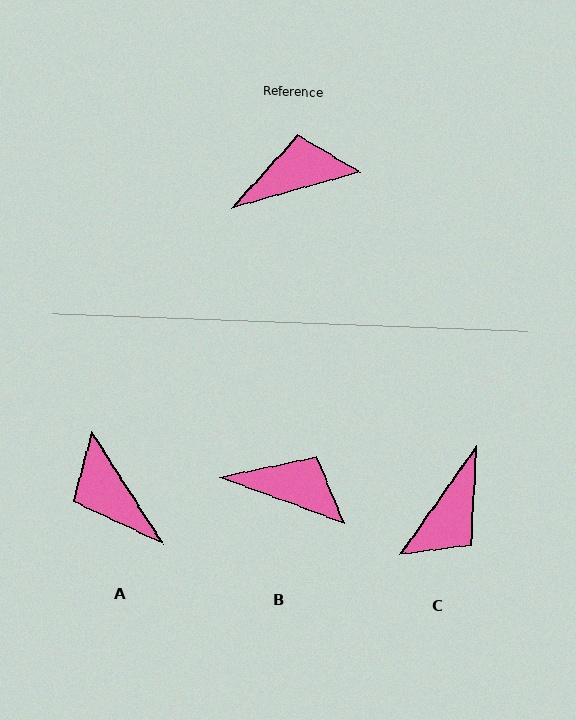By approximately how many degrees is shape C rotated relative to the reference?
Approximately 141 degrees clockwise.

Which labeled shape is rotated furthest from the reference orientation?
C, about 141 degrees away.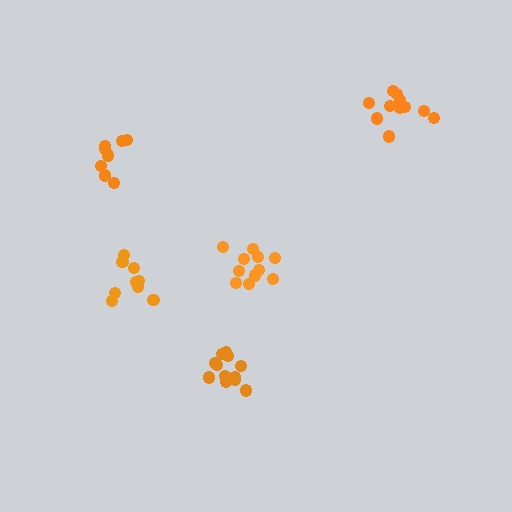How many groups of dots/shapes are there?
There are 5 groups.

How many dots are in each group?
Group 1: 12 dots, Group 2: 9 dots, Group 3: 9 dots, Group 4: 11 dots, Group 5: 12 dots (53 total).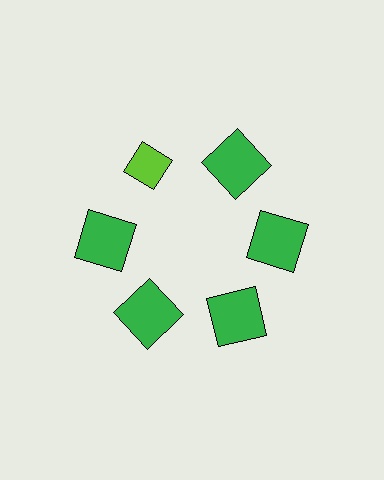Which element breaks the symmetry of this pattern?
The lime diamond at roughly the 11 o'clock position breaks the symmetry. All other shapes are green squares.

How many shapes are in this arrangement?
There are 6 shapes arranged in a ring pattern.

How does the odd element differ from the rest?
It differs in both color (lime instead of green) and shape (diamond instead of square).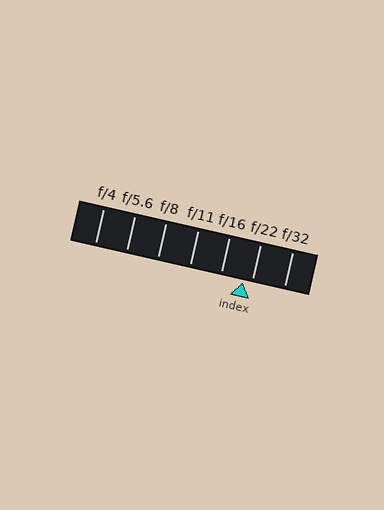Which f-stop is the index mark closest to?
The index mark is closest to f/22.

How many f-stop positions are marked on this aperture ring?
There are 7 f-stop positions marked.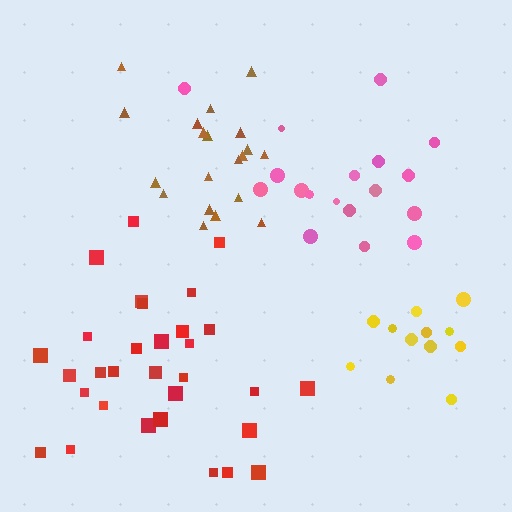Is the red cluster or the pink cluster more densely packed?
Red.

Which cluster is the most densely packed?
Brown.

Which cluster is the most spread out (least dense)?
Pink.